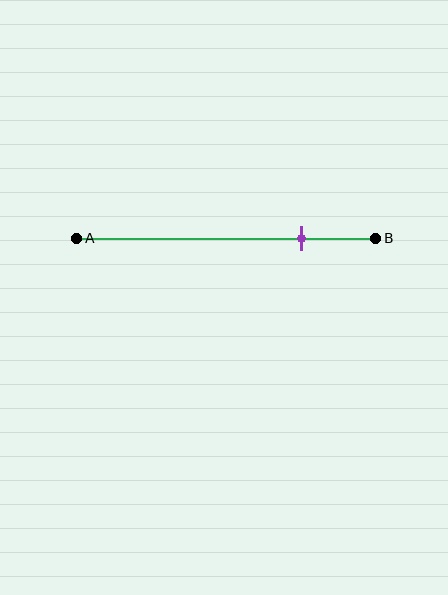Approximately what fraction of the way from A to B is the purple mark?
The purple mark is approximately 75% of the way from A to B.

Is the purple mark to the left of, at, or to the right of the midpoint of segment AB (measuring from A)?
The purple mark is to the right of the midpoint of segment AB.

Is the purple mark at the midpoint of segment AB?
No, the mark is at about 75% from A, not at the 50% midpoint.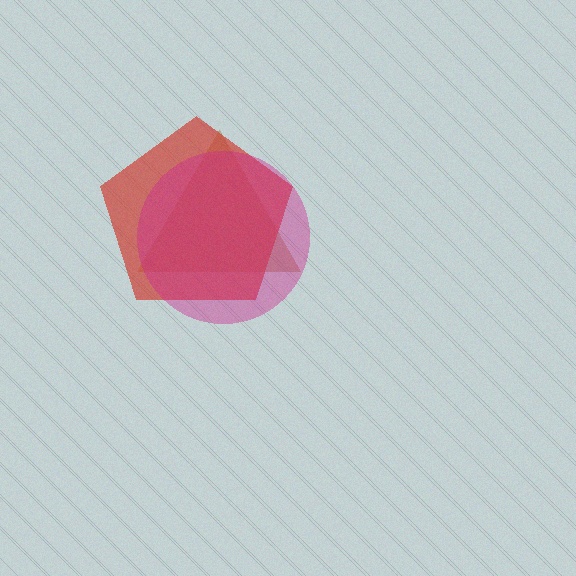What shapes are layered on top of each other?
The layered shapes are: a brown triangle, a red pentagon, a magenta circle.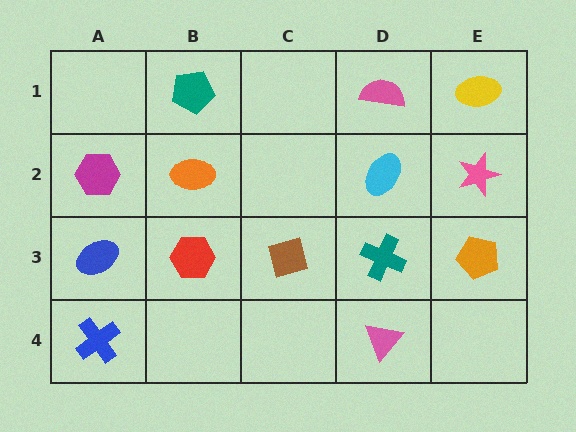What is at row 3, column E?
An orange pentagon.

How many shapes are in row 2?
4 shapes.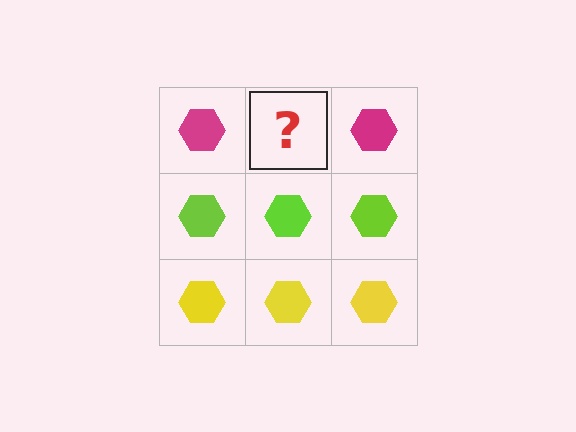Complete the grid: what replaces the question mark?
The question mark should be replaced with a magenta hexagon.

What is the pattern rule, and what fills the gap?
The rule is that each row has a consistent color. The gap should be filled with a magenta hexagon.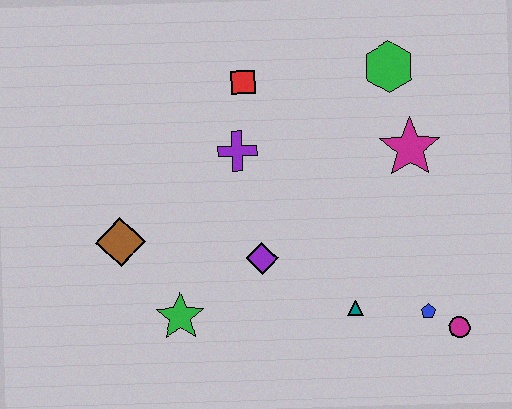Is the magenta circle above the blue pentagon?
No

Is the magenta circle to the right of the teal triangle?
Yes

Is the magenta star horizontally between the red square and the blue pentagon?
Yes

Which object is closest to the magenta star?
The green hexagon is closest to the magenta star.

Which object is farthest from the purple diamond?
The green hexagon is farthest from the purple diamond.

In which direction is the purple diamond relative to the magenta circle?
The purple diamond is to the left of the magenta circle.